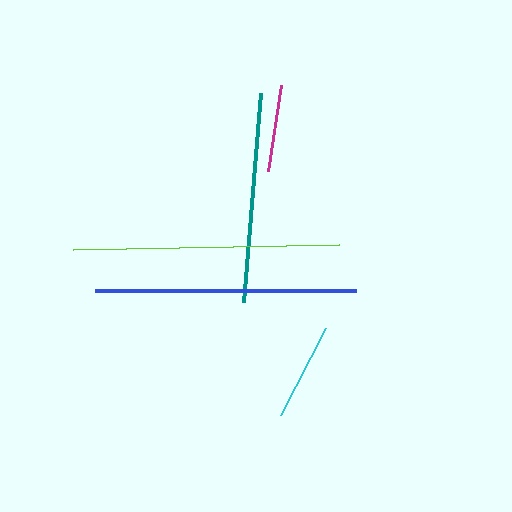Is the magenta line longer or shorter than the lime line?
The lime line is longer than the magenta line.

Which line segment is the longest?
The lime line is the longest at approximately 266 pixels.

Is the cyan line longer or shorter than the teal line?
The teal line is longer than the cyan line.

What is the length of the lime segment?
The lime segment is approximately 266 pixels long.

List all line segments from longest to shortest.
From longest to shortest: lime, blue, teal, cyan, magenta.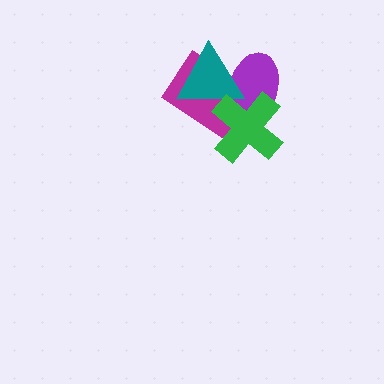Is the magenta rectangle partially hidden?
Yes, it is partially covered by another shape.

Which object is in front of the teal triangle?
The green cross is in front of the teal triangle.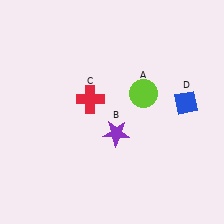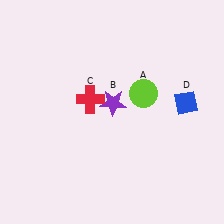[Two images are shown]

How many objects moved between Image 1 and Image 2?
1 object moved between the two images.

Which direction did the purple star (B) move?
The purple star (B) moved up.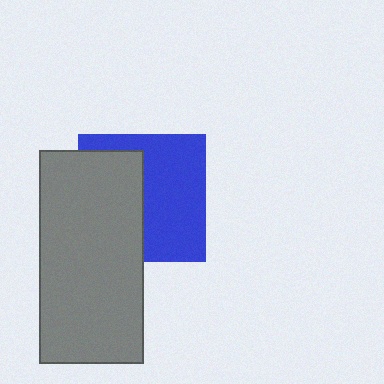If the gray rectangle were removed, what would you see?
You would see the complete blue square.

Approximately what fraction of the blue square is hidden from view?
Roughly 45% of the blue square is hidden behind the gray rectangle.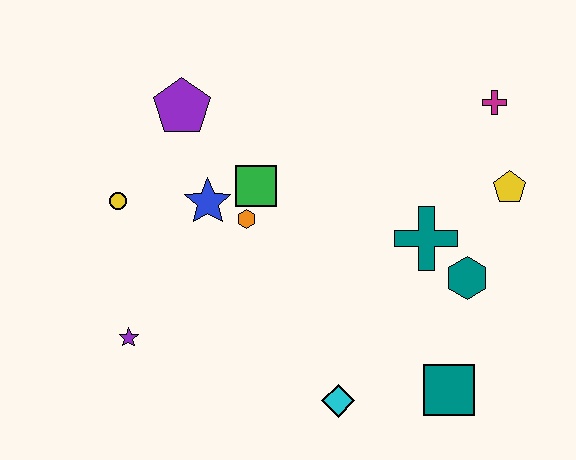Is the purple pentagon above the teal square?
Yes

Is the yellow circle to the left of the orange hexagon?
Yes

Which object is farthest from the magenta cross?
The purple star is farthest from the magenta cross.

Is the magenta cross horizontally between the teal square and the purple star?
No